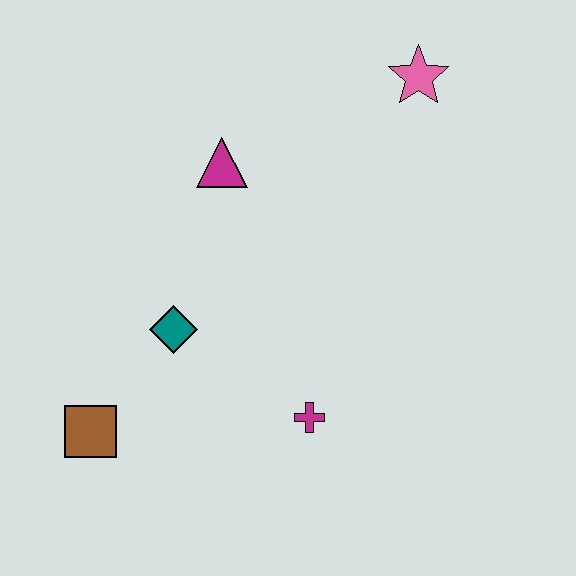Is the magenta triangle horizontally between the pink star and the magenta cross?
No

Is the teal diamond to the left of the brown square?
No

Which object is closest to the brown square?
The teal diamond is closest to the brown square.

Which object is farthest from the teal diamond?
The pink star is farthest from the teal diamond.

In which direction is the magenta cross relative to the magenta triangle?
The magenta cross is below the magenta triangle.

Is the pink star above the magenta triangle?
Yes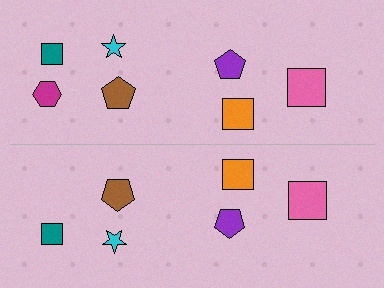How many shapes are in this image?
There are 13 shapes in this image.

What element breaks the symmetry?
A magenta hexagon is missing from the bottom side.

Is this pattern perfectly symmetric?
No, the pattern is not perfectly symmetric. A magenta hexagon is missing from the bottom side.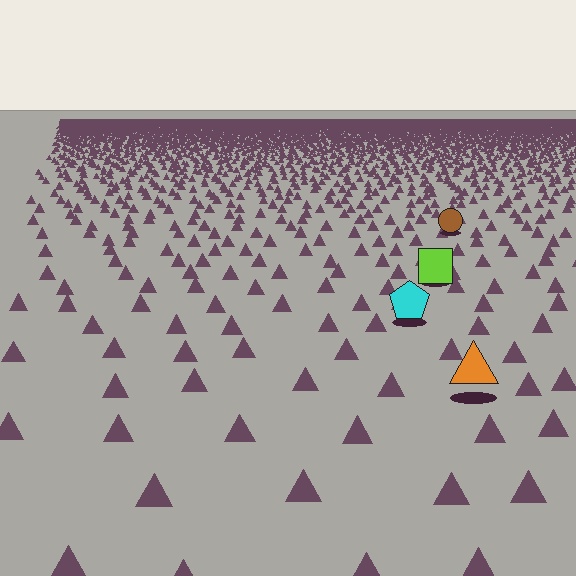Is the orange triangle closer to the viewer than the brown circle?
Yes. The orange triangle is closer — you can tell from the texture gradient: the ground texture is coarser near it.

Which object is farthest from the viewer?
The brown circle is farthest from the viewer. It appears smaller and the ground texture around it is denser.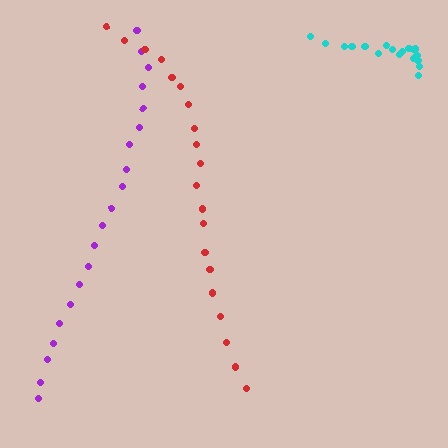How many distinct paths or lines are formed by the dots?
There are 3 distinct paths.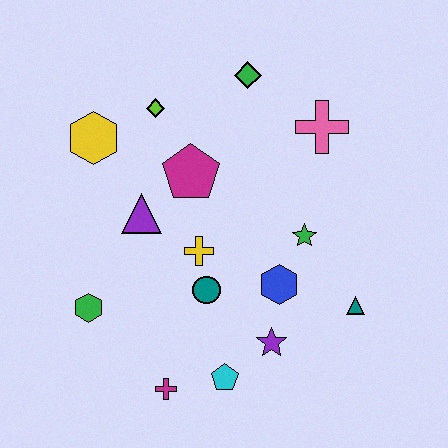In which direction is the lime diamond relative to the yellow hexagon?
The lime diamond is to the right of the yellow hexagon.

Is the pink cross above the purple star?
Yes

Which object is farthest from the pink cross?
The magenta cross is farthest from the pink cross.